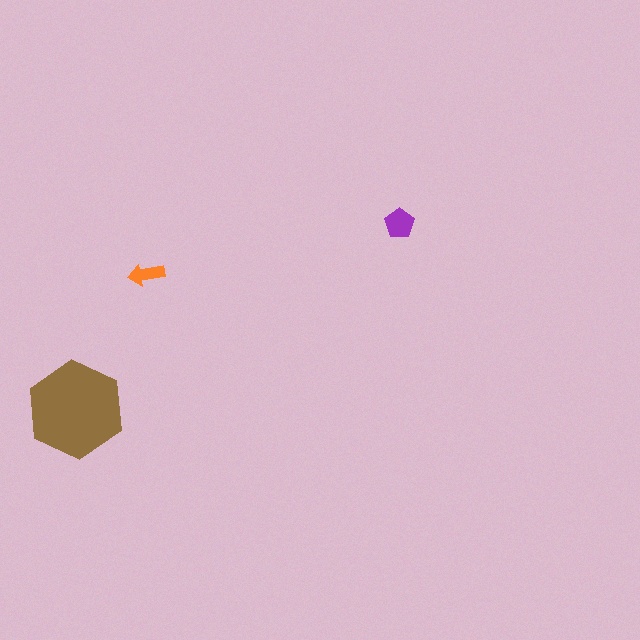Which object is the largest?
The brown hexagon.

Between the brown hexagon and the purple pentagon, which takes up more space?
The brown hexagon.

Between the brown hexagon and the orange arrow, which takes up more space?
The brown hexagon.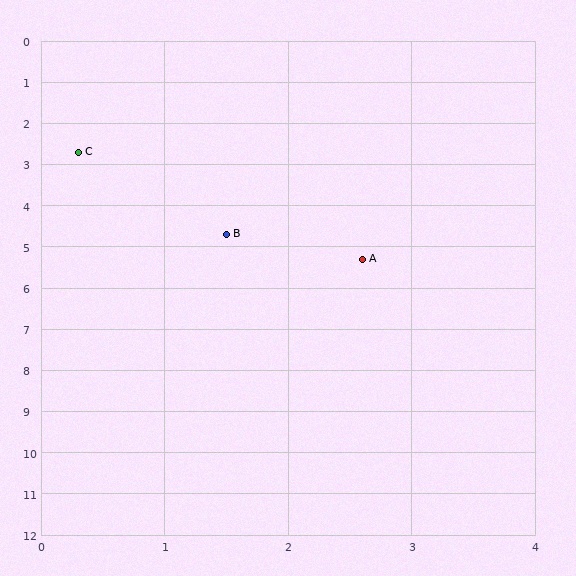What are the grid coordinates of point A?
Point A is at approximately (2.6, 5.3).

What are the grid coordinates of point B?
Point B is at approximately (1.5, 4.7).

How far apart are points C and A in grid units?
Points C and A are about 3.5 grid units apart.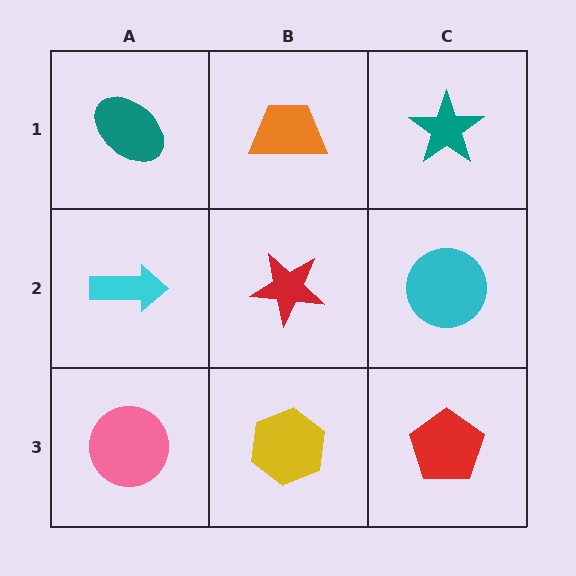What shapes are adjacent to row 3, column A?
A cyan arrow (row 2, column A), a yellow hexagon (row 3, column B).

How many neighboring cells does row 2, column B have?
4.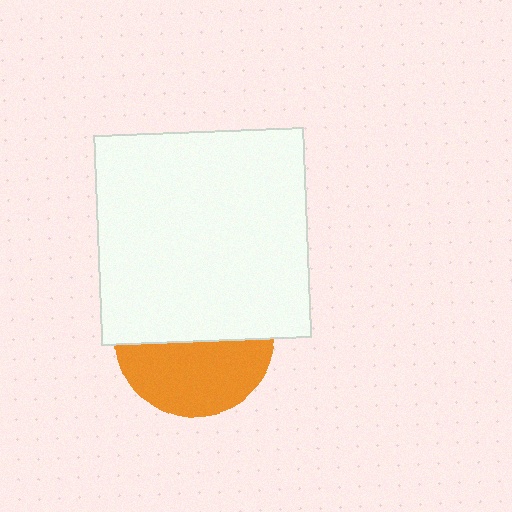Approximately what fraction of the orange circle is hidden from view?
Roughly 54% of the orange circle is hidden behind the white square.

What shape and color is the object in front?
The object in front is a white square.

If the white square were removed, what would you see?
You would see the complete orange circle.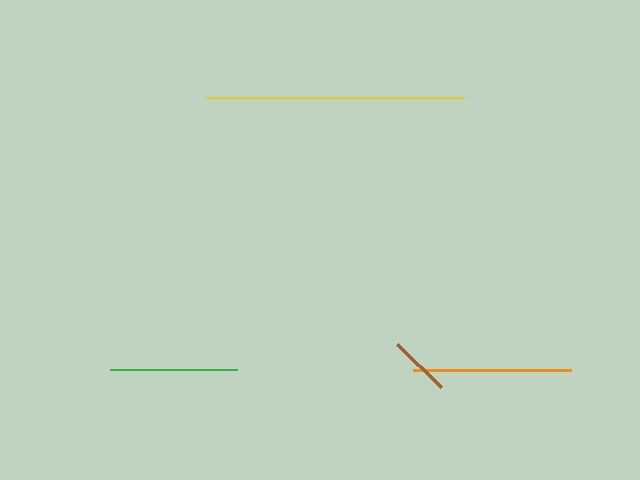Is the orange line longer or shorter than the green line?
The orange line is longer than the green line.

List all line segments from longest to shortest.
From longest to shortest: yellow, orange, green, brown.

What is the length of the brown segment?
The brown segment is approximately 62 pixels long.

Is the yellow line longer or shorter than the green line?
The yellow line is longer than the green line.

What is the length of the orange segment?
The orange segment is approximately 157 pixels long.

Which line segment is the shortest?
The brown line is the shortest at approximately 62 pixels.